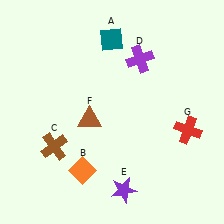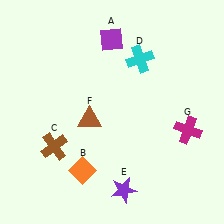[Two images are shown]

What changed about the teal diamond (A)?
In Image 1, A is teal. In Image 2, it changed to purple.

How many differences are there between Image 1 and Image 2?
There are 3 differences between the two images.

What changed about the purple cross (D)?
In Image 1, D is purple. In Image 2, it changed to cyan.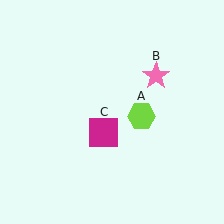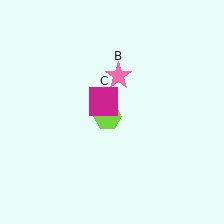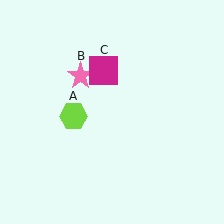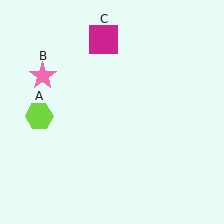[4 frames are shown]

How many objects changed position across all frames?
3 objects changed position: lime hexagon (object A), pink star (object B), magenta square (object C).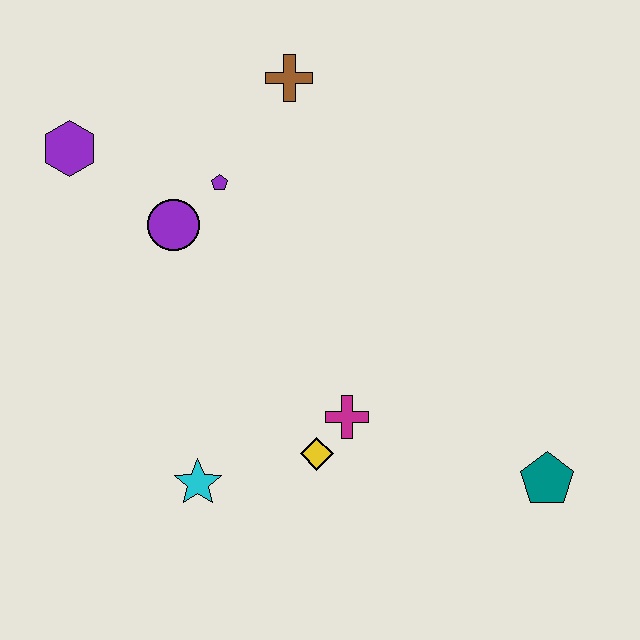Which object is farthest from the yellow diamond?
The purple hexagon is farthest from the yellow diamond.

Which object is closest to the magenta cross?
The yellow diamond is closest to the magenta cross.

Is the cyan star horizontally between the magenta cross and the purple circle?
Yes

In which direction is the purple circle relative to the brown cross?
The purple circle is below the brown cross.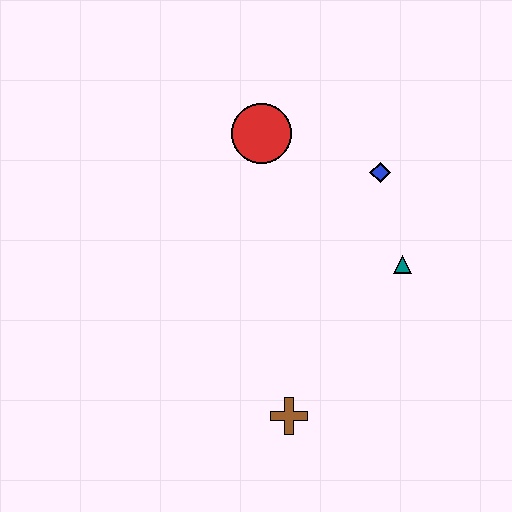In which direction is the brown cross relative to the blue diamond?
The brown cross is below the blue diamond.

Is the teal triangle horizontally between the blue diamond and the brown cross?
No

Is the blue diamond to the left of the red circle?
No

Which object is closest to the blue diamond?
The teal triangle is closest to the blue diamond.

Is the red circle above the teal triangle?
Yes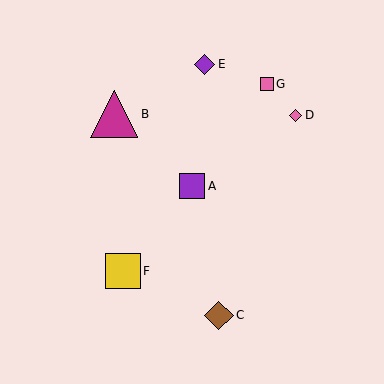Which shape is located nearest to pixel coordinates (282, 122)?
The pink diamond (labeled D) at (295, 115) is nearest to that location.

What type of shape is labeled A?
Shape A is a purple square.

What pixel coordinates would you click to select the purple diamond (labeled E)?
Click at (204, 64) to select the purple diamond E.